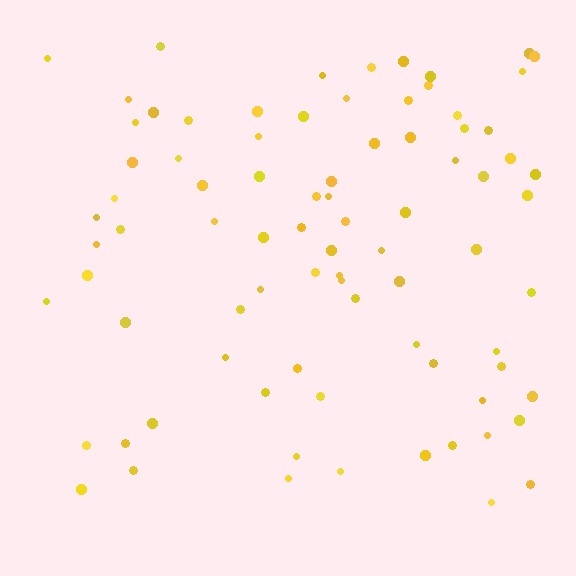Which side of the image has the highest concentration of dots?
The top.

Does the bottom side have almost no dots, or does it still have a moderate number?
Still a moderate number, just noticeably fewer than the top.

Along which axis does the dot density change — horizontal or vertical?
Vertical.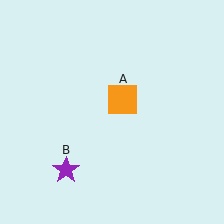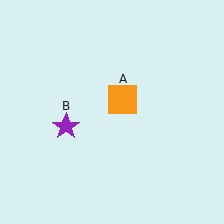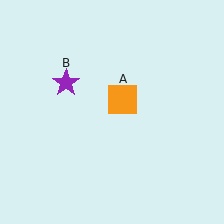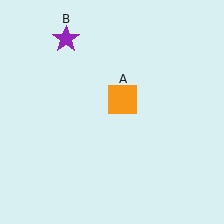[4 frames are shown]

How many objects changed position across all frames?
1 object changed position: purple star (object B).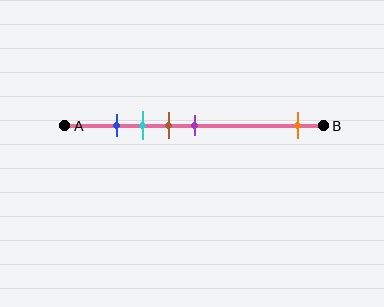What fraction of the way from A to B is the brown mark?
The brown mark is approximately 40% (0.4) of the way from A to B.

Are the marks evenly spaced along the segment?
No, the marks are not evenly spaced.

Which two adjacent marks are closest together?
The blue and cyan marks are the closest adjacent pair.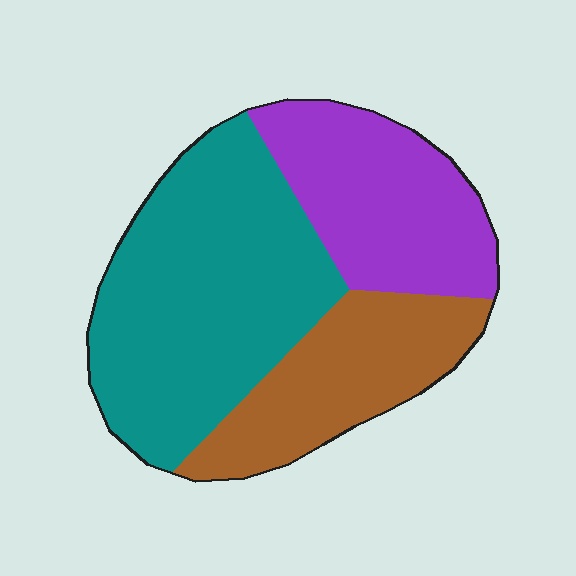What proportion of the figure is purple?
Purple covers 28% of the figure.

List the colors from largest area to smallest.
From largest to smallest: teal, purple, brown.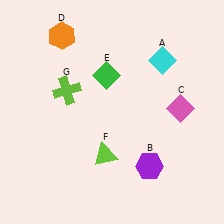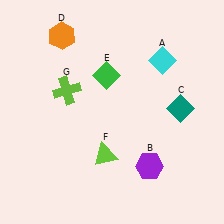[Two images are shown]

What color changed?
The diamond (C) changed from pink in Image 1 to teal in Image 2.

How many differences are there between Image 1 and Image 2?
There is 1 difference between the two images.